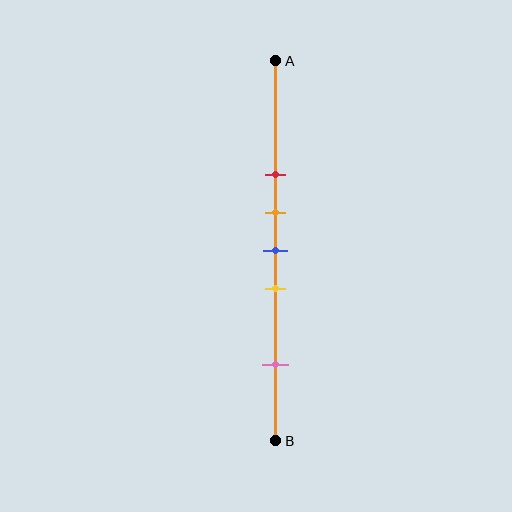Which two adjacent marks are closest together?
The orange and blue marks are the closest adjacent pair.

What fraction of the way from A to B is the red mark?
The red mark is approximately 30% (0.3) of the way from A to B.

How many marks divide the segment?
There are 5 marks dividing the segment.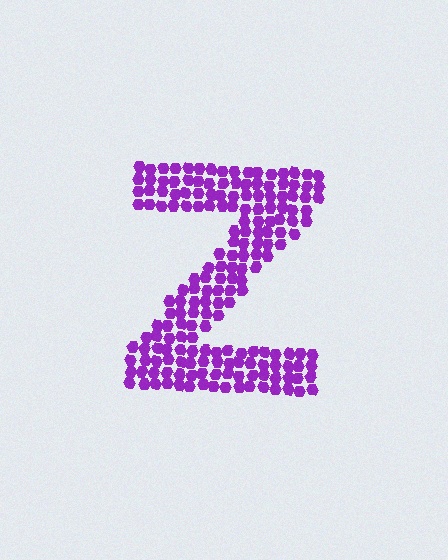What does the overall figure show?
The overall figure shows the letter Z.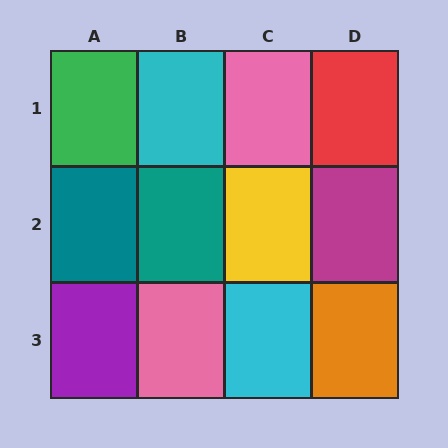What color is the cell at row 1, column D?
Red.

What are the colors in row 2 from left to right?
Teal, teal, yellow, magenta.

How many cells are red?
1 cell is red.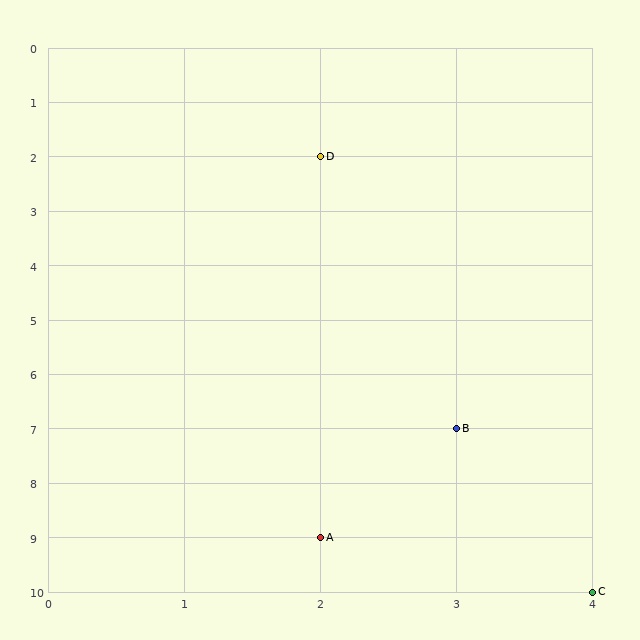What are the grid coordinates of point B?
Point B is at grid coordinates (3, 7).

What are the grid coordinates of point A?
Point A is at grid coordinates (2, 9).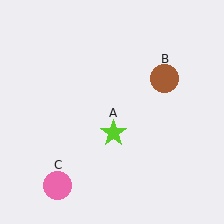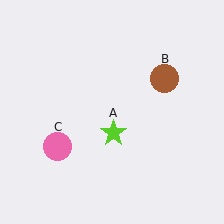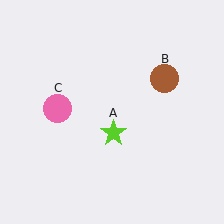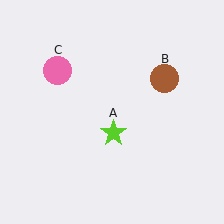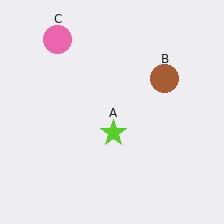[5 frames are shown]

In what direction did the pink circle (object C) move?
The pink circle (object C) moved up.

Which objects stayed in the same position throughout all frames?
Lime star (object A) and brown circle (object B) remained stationary.